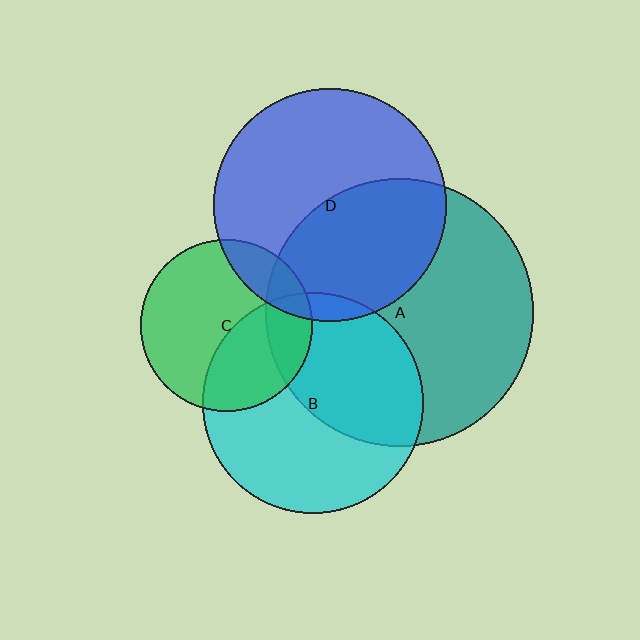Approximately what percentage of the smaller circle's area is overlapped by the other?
Approximately 15%.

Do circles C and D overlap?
Yes.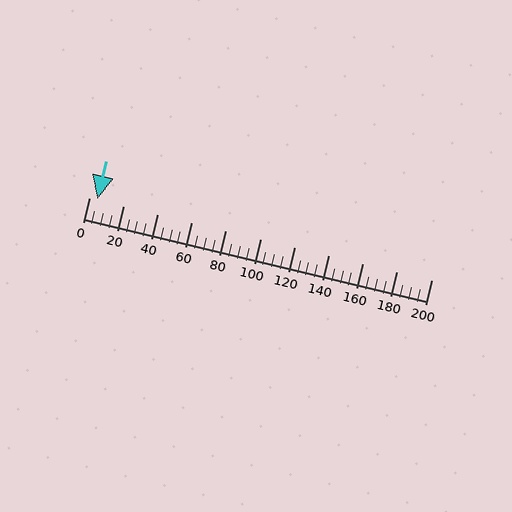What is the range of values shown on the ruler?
The ruler shows values from 0 to 200.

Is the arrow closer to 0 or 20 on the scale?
The arrow is closer to 0.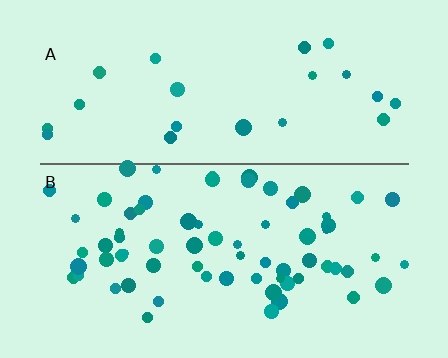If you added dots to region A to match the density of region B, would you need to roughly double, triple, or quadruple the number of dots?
Approximately triple.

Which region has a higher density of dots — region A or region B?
B (the bottom).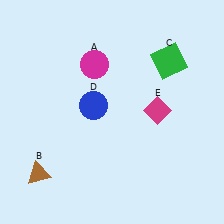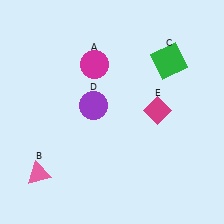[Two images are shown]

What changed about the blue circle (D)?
In Image 1, D is blue. In Image 2, it changed to purple.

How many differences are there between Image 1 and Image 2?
There are 2 differences between the two images.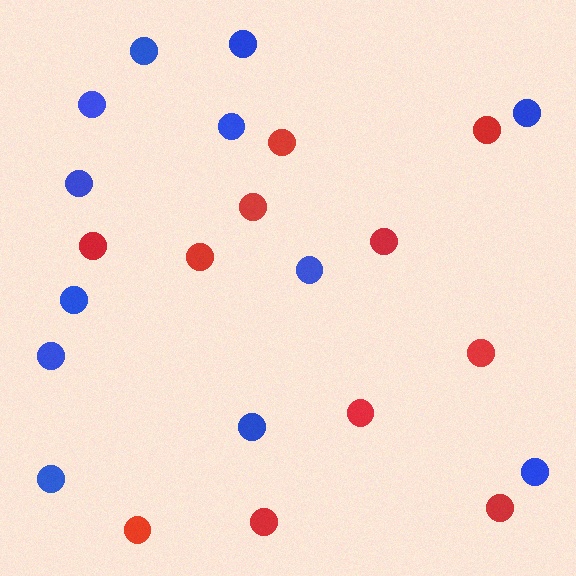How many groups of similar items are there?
There are 2 groups: one group of blue circles (12) and one group of red circles (11).